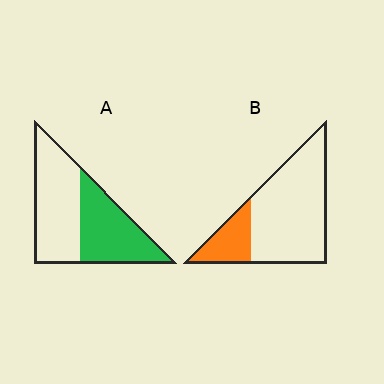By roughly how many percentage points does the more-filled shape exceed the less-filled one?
By roughly 25 percentage points (A over B).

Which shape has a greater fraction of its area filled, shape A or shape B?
Shape A.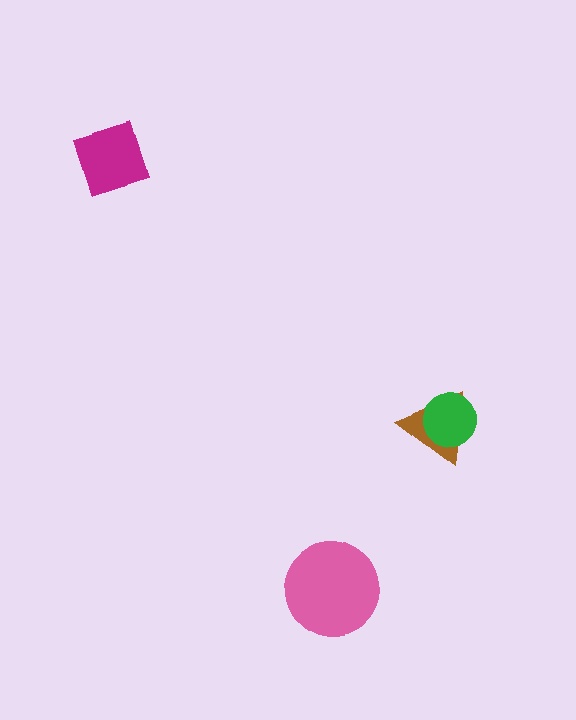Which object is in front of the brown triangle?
The green circle is in front of the brown triangle.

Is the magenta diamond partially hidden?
No, no other shape covers it.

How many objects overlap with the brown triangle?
1 object overlaps with the brown triangle.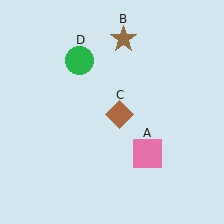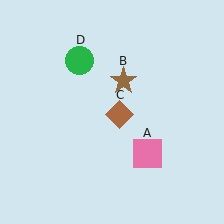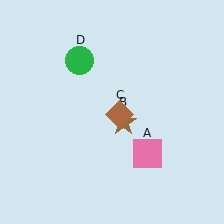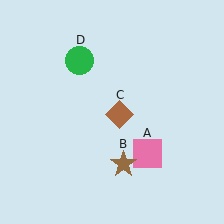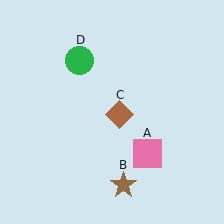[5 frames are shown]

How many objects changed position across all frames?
1 object changed position: brown star (object B).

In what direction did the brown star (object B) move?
The brown star (object B) moved down.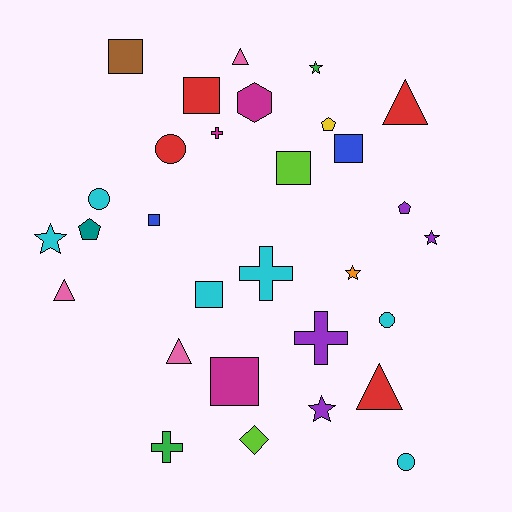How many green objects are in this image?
There are 2 green objects.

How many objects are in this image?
There are 30 objects.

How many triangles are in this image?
There are 5 triangles.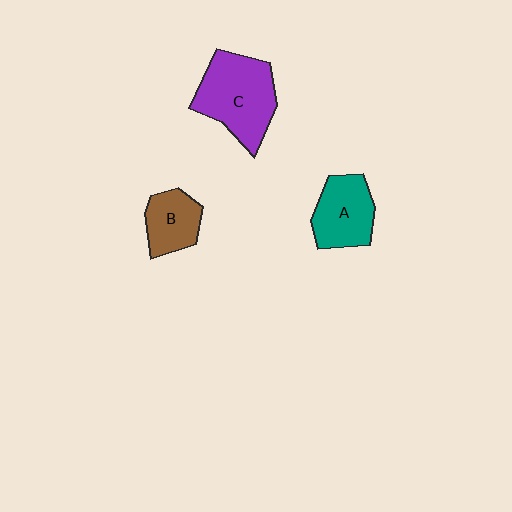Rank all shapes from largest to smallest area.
From largest to smallest: C (purple), A (teal), B (brown).